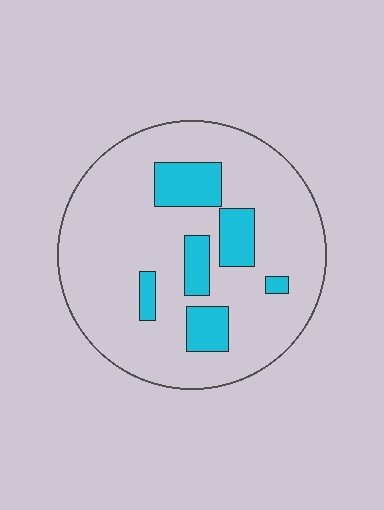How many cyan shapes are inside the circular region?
6.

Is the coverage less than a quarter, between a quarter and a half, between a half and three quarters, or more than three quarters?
Less than a quarter.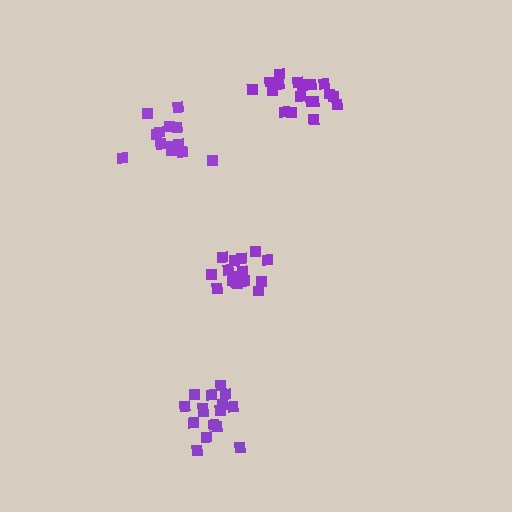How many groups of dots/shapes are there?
There are 4 groups.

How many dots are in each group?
Group 1: 17 dots, Group 2: 16 dots, Group 3: 15 dots, Group 4: 19 dots (67 total).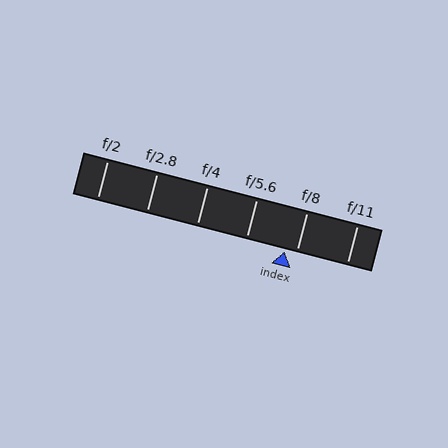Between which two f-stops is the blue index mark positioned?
The index mark is between f/5.6 and f/8.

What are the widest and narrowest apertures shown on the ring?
The widest aperture shown is f/2 and the narrowest is f/11.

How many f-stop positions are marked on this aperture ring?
There are 6 f-stop positions marked.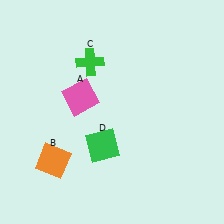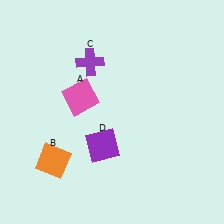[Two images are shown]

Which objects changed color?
C changed from green to purple. D changed from green to purple.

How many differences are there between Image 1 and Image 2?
There are 2 differences between the two images.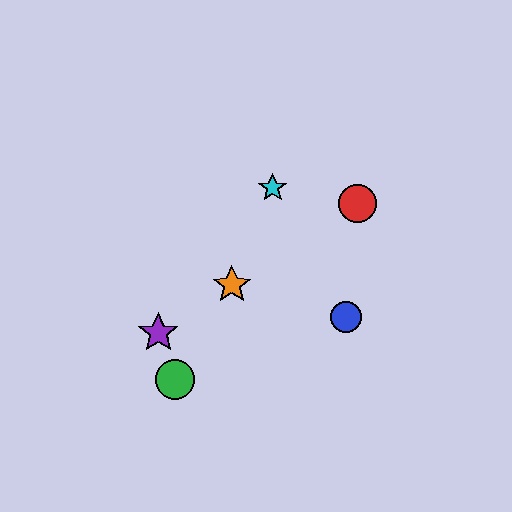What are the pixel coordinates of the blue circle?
The blue circle is at (346, 317).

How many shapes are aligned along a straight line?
4 shapes (the red circle, the yellow star, the purple star, the orange star) are aligned along a straight line.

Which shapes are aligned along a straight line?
The red circle, the yellow star, the purple star, the orange star are aligned along a straight line.